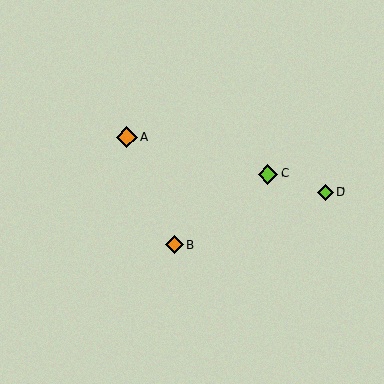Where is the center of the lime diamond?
The center of the lime diamond is at (325, 192).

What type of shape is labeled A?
Shape A is an orange diamond.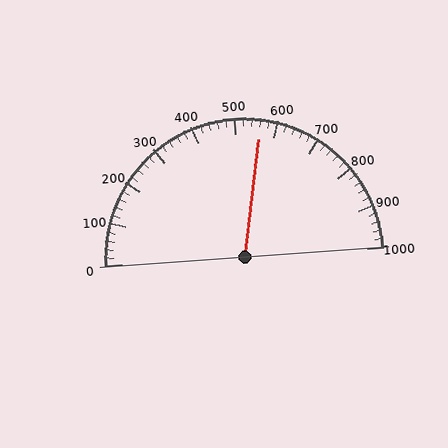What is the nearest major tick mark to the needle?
The nearest major tick mark is 600.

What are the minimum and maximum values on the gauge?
The gauge ranges from 0 to 1000.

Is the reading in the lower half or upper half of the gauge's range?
The reading is in the upper half of the range (0 to 1000).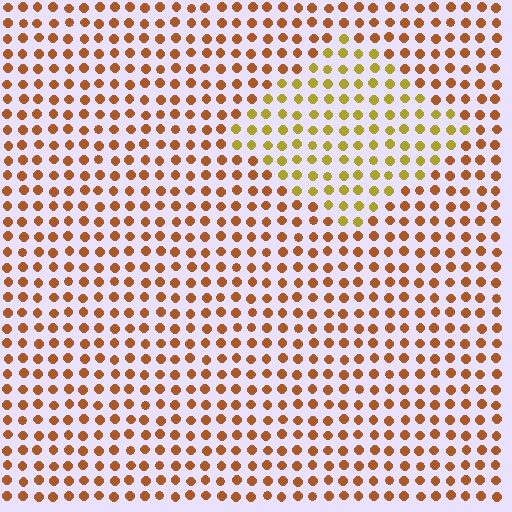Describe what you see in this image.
The image is filled with small brown elements in a uniform arrangement. A diamond-shaped region is visible where the elements are tinted to a slightly different hue, forming a subtle color boundary.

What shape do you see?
I see a diamond.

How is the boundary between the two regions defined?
The boundary is defined purely by a slight shift in hue (about 33 degrees). Spacing, size, and orientation are identical on both sides.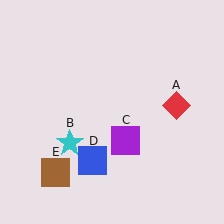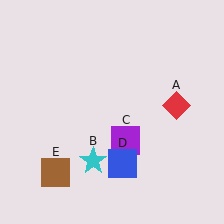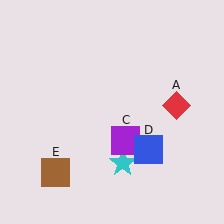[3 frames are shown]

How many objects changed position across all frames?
2 objects changed position: cyan star (object B), blue square (object D).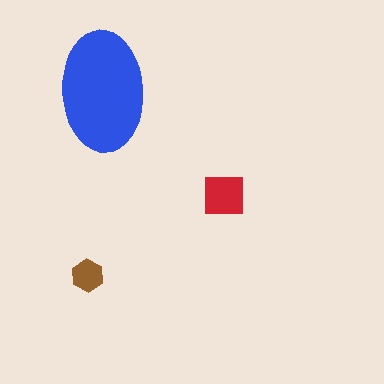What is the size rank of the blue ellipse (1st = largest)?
1st.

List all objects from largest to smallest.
The blue ellipse, the red square, the brown hexagon.